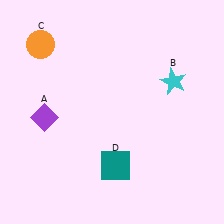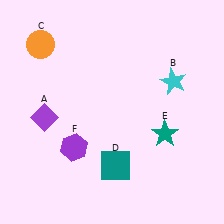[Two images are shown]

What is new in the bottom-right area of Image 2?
A teal star (E) was added in the bottom-right area of Image 2.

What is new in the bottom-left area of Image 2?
A purple hexagon (F) was added in the bottom-left area of Image 2.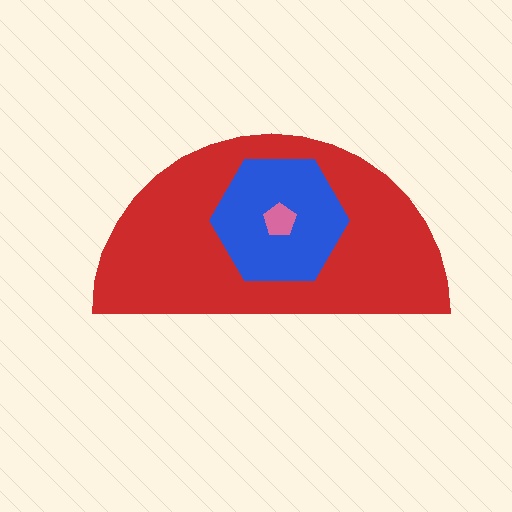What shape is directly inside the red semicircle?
The blue hexagon.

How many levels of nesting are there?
3.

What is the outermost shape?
The red semicircle.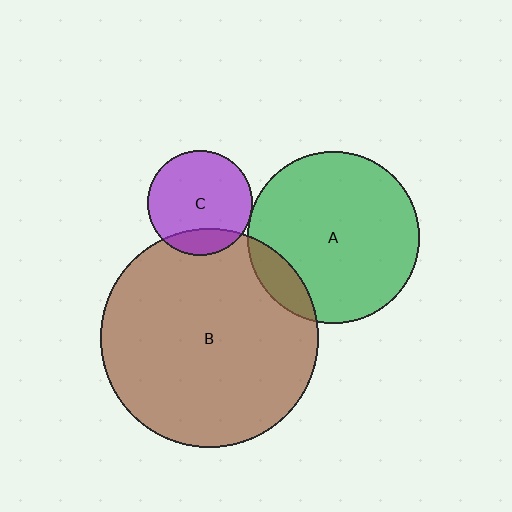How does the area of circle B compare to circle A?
Approximately 1.6 times.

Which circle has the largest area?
Circle B (brown).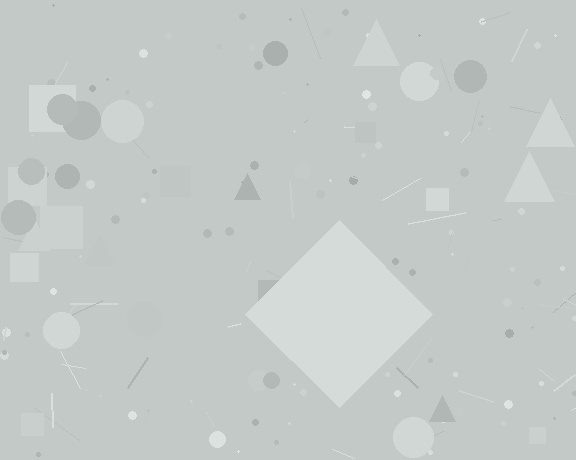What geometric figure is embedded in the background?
A diamond is embedded in the background.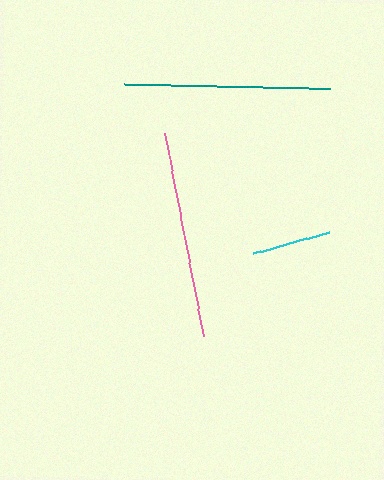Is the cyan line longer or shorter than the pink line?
The pink line is longer than the cyan line.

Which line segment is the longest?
The pink line is the longest at approximately 207 pixels.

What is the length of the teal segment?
The teal segment is approximately 206 pixels long.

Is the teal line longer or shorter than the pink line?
The pink line is longer than the teal line.